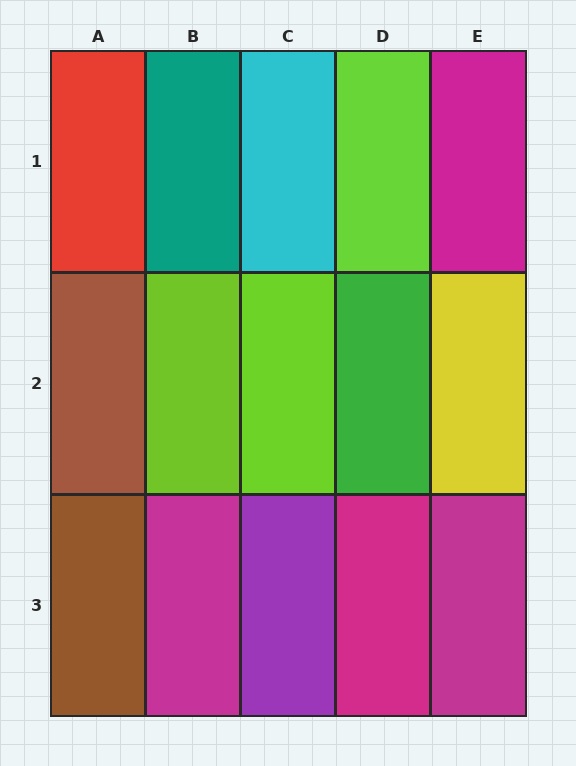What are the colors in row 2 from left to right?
Brown, lime, lime, green, yellow.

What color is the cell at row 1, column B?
Teal.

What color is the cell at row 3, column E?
Magenta.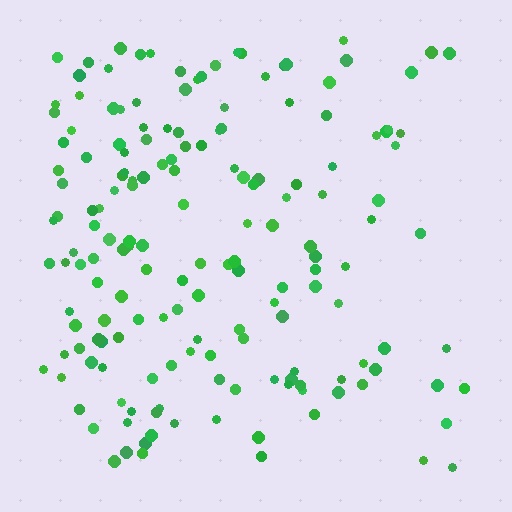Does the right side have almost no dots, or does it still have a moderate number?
Still a moderate number, just noticeably fewer than the left.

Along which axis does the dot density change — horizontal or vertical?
Horizontal.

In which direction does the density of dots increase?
From right to left, with the left side densest.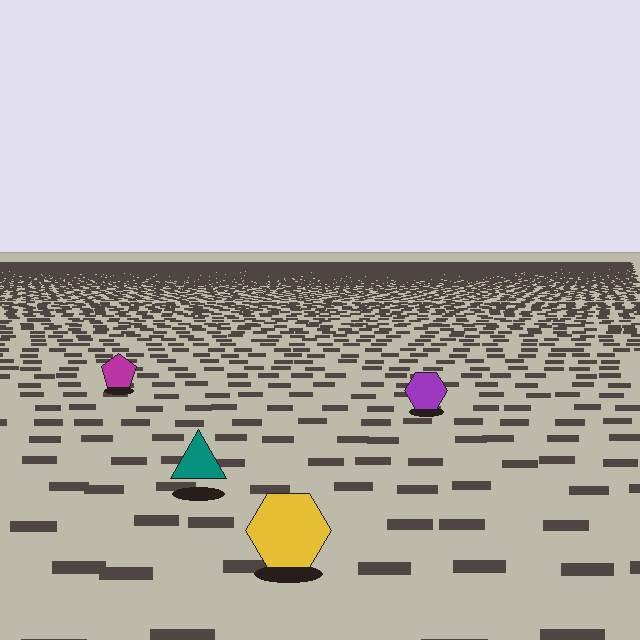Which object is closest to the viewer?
The yellow hexagon is closest. The texture marks near it are larger and more spread out.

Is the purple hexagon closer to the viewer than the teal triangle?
No. The teal triangle is closer — you can tell from the texture gradient: the ground texture is coarser near it.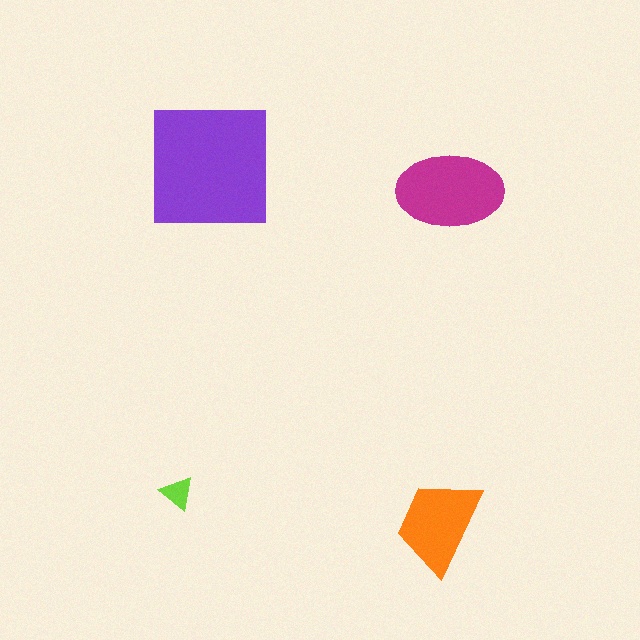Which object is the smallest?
The lime triangle.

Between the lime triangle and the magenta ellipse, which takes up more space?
The magenta ellipse.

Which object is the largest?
The purple square.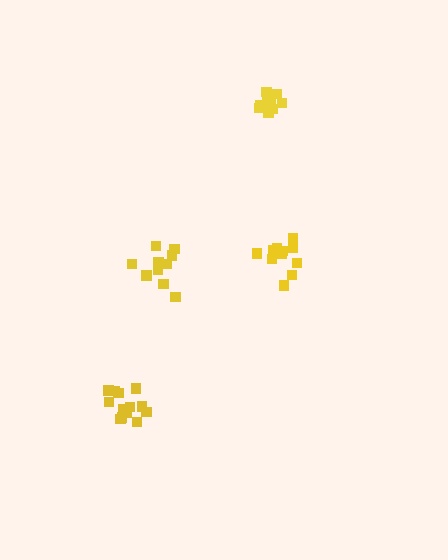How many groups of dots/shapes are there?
There are 4 groups.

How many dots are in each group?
Group 1: 9 dots, Group 2: 13 dots, Group 3: 11 dots, Group 4: 10 dots (43 total).